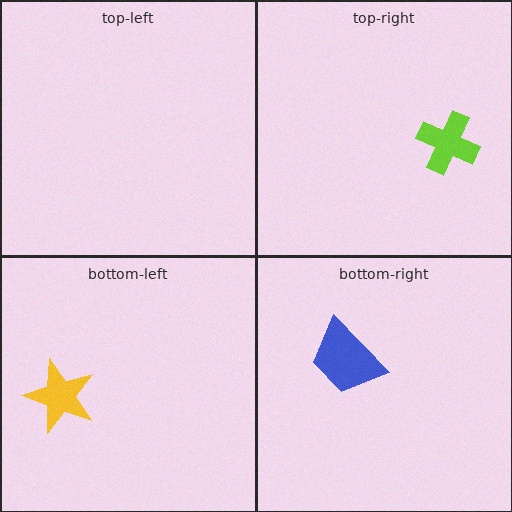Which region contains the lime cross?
The top-right region.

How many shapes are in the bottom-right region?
1.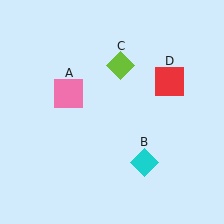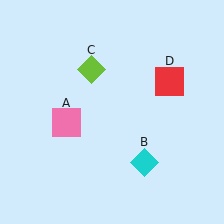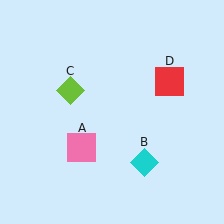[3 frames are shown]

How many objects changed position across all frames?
2 objects changed position: pink square (object A), lime diamond (object C).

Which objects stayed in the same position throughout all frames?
Cyan diamond (object B) and red square (object D) remained stationary.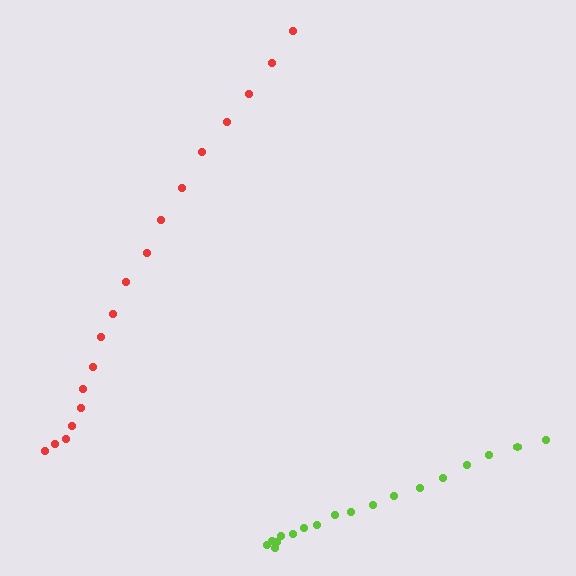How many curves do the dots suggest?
There are 2 distinct paths.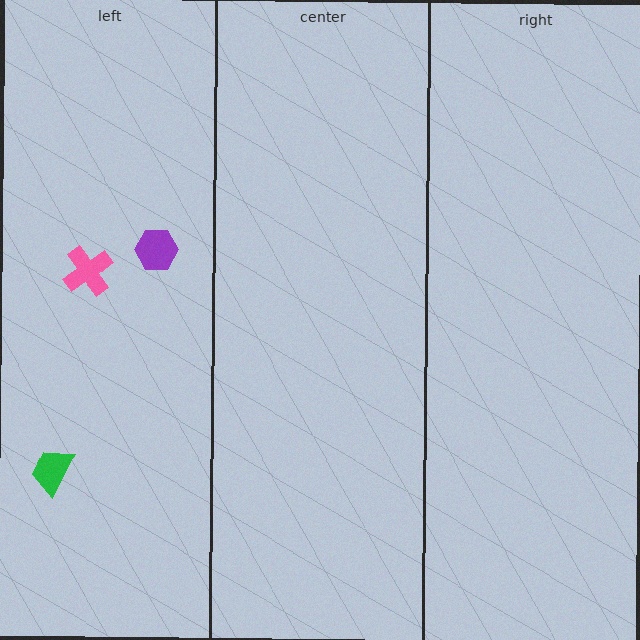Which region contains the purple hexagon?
The left region.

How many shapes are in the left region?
3.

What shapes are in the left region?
The pink cross, the green trapezoid, the purple hexagon.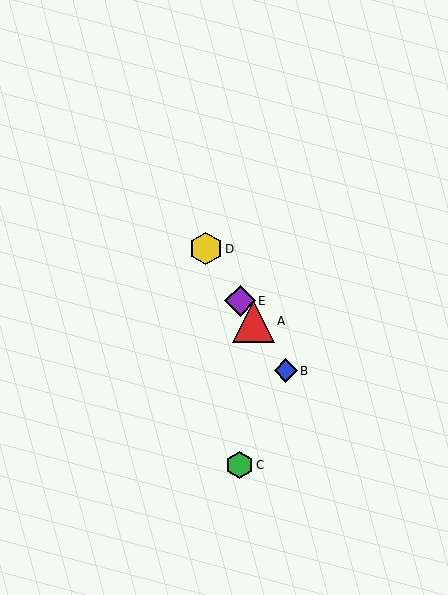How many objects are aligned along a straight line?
4 objects (A, B, D, E) are aligned along a straight line.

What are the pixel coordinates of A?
Object A is at (254, 321).